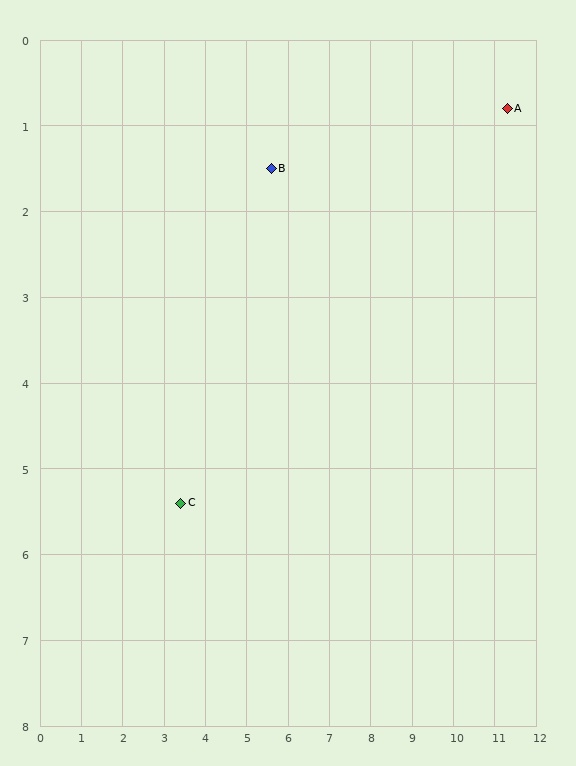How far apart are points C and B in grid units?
Points C and B are about 4.5 grid units apart.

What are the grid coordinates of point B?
Point B is at approximately (5.6, 1.5).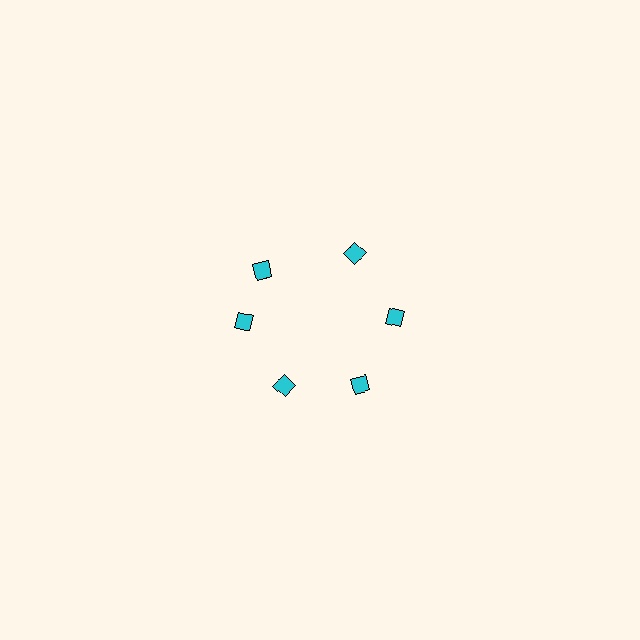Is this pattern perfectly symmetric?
No. The 6 cyan diamonds are arranged in a ring, but one element near the 11 o'clock position is rotated out of alignment along the ring, breaking the 6-fold rotational symmetry.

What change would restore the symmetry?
The symmetry would be restored by rotating it back into even spacing with its neighbors so that all 6 diamonds sit at equal angles and equal distance from the center.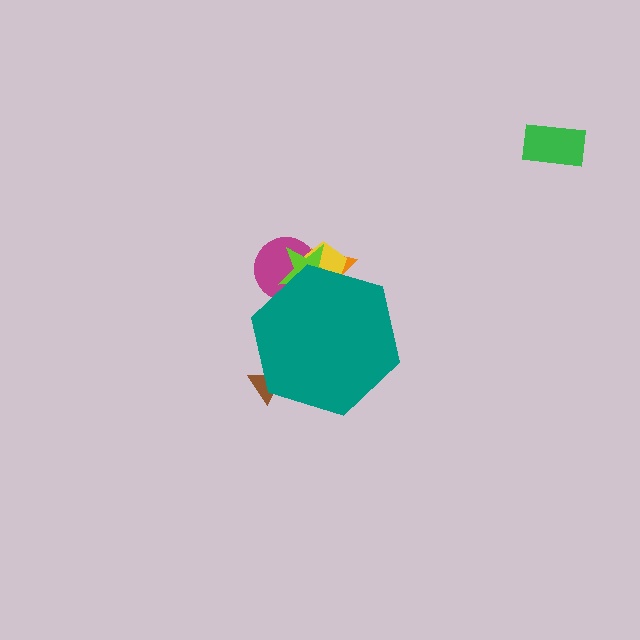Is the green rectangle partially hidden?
No, the green rectangle is fully visible.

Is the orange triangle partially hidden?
Yes, the orange triangle is partially hidden behind the teal hexagon.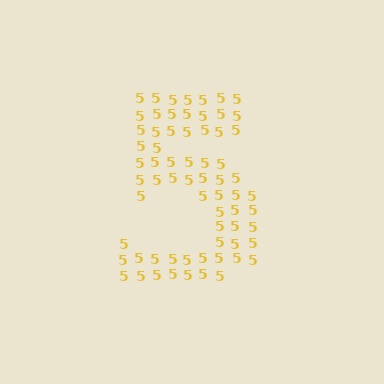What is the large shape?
The large shape is the digit 5.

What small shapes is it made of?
It is made of small digit 5's.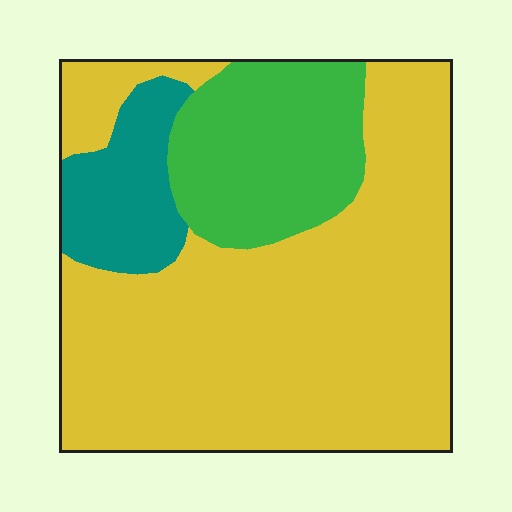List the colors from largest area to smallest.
From largest to smallest: yellow, green, teal.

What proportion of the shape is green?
Green takes up about one fifth (1/5) of the shape.